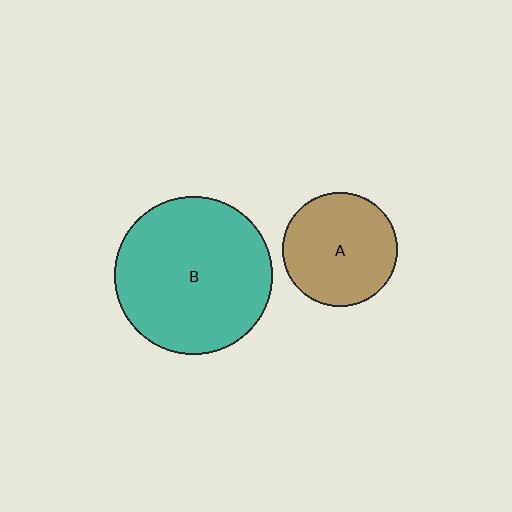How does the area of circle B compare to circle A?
Approximately 1.9 times.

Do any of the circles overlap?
No, none of the circles overlap.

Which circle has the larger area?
Circle B (teal).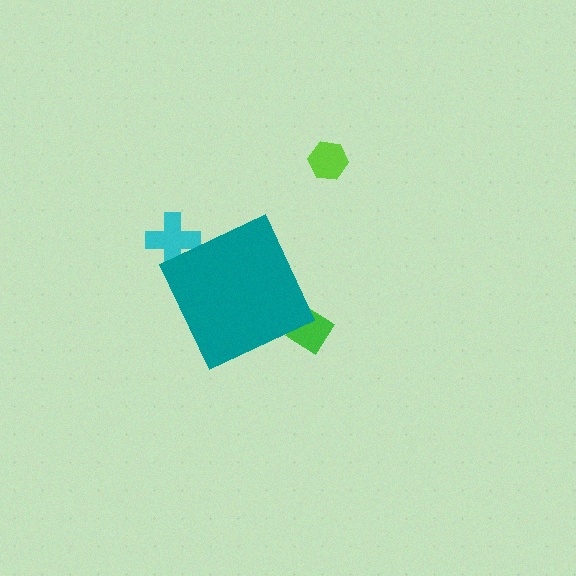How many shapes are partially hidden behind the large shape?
2 shapes are partially hidden.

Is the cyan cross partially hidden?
Yes, the cyan cross is partially hidden behind the teal diamond.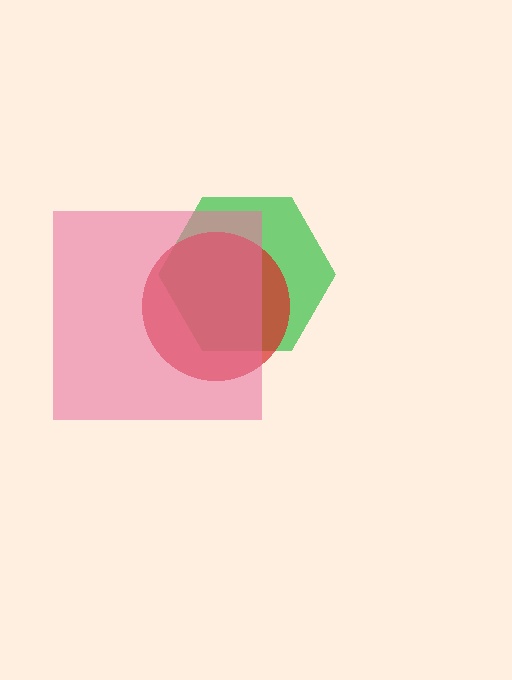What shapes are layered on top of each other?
The layered shapes are: a green hexagon, a red circle, a pink square.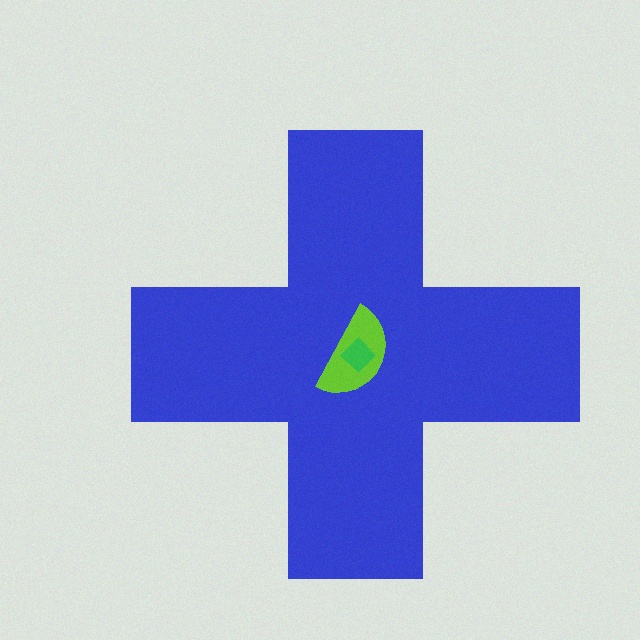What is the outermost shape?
The blue cross.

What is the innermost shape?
The green diamond.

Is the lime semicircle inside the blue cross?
Yes.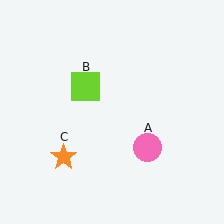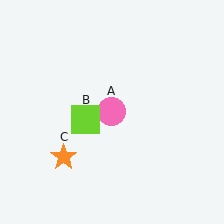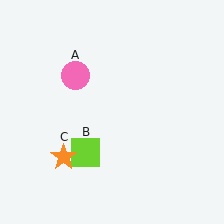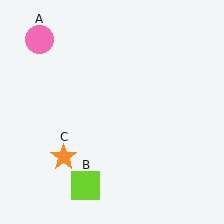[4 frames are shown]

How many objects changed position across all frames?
2 objects changed position: pink circle (object A), lime square (object B).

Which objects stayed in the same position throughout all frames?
Orange star (object C) remained stationary.